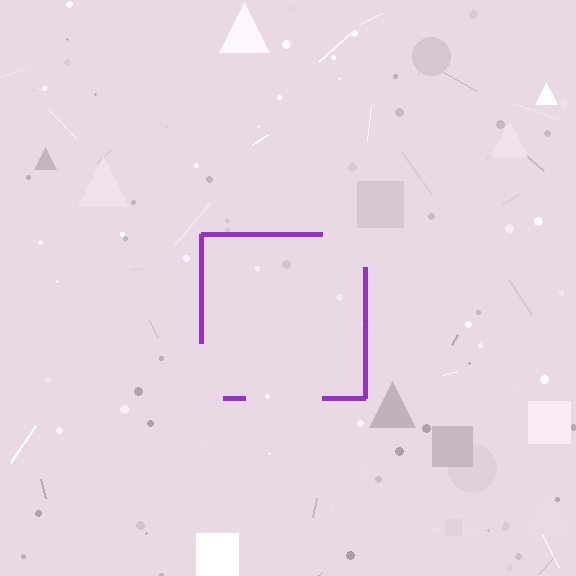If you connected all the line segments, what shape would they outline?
They would outline a square.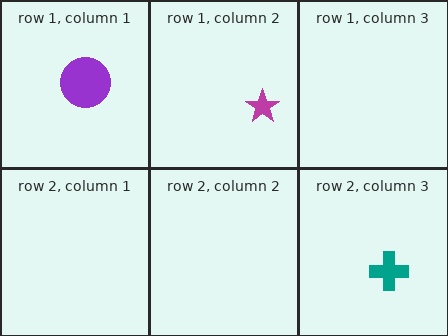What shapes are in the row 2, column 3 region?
The teal cross.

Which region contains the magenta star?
The row 1, column 2 region.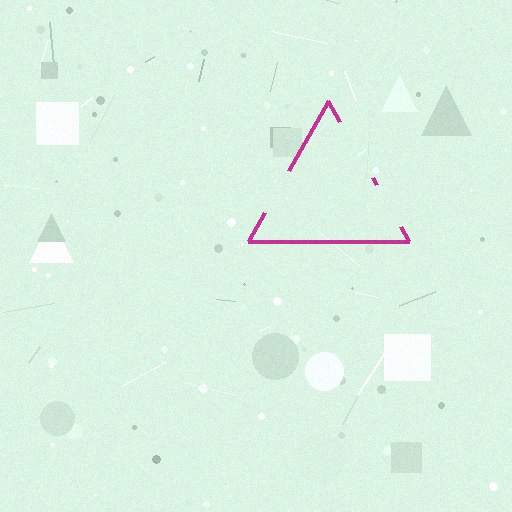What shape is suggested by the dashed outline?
The dashed outline suggests a triangle.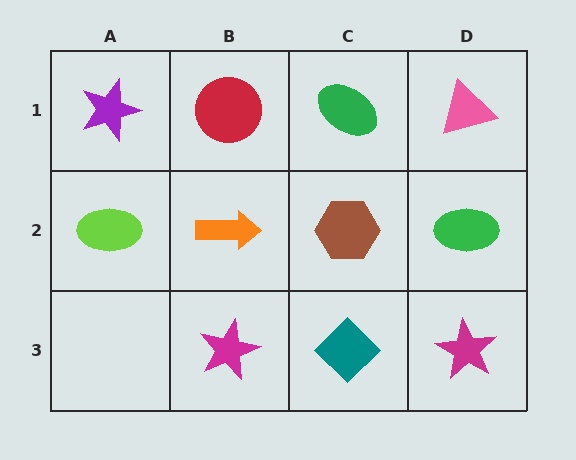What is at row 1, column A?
A purple star.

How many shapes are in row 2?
4 shapes.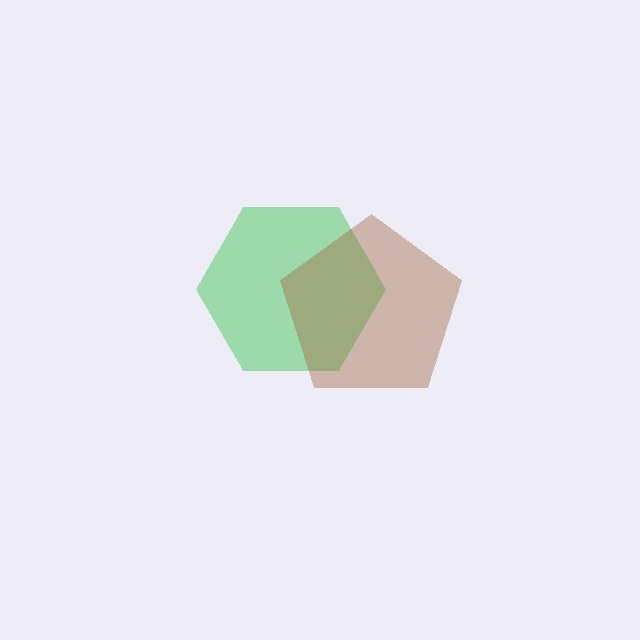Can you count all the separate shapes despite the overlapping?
Yes, there are 2 separate shapes.